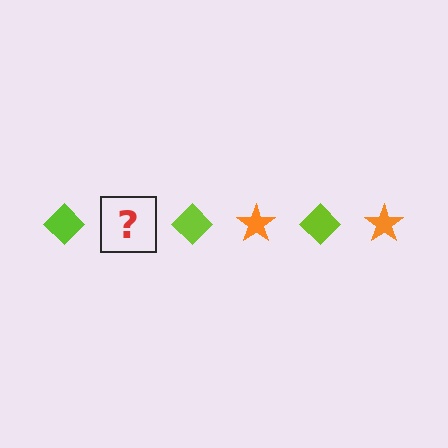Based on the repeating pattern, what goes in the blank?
The blank should be an orange star.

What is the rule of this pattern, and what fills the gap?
The rule is that the pattern alternates between lime diamond and orange star. The gap should be filled with an orange star.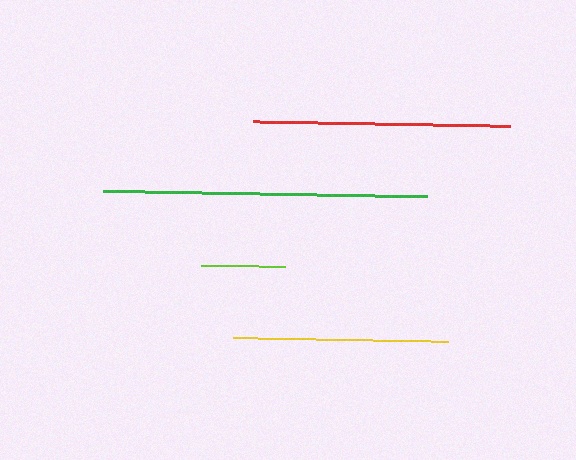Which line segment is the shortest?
The lime line is the shortest at approximately 84 pixels.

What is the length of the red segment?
The red segment is approximately 257 pixels long.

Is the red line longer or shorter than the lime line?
The red line is longer than the lime line.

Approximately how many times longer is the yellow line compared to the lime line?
The yellow line is approximately 2.6 times the length of the lime line.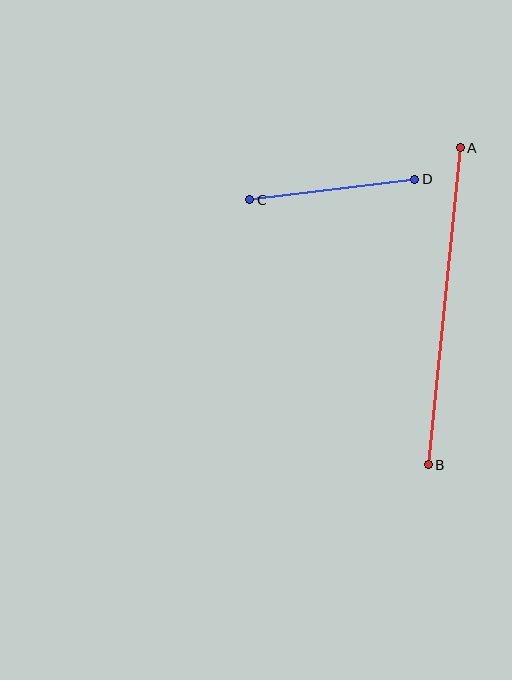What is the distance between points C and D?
The distance is approximately 166 pixels.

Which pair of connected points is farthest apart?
Points A and B are farthest apart.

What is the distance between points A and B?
The distance is approximately 318 pixels.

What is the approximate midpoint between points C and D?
The midpoint is at approximately (332, 190) pixels.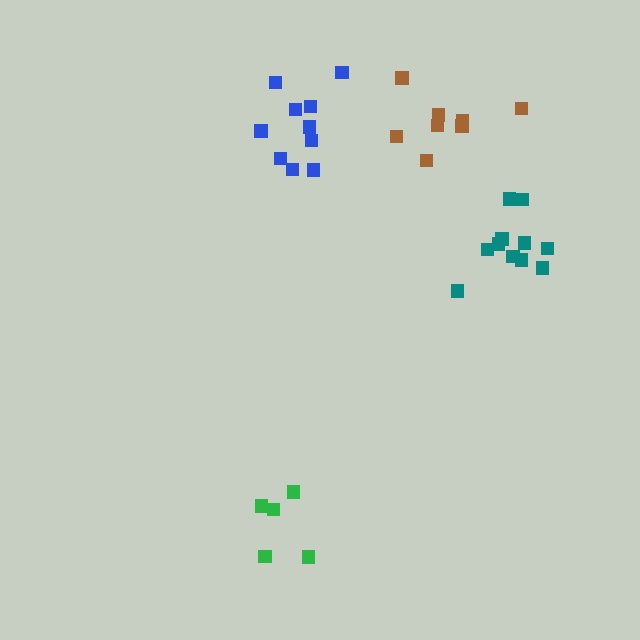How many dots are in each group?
Group 1: 8 dots, Group 2: 10 dots, Group 3: 5 dots, Group 4: 11 dots (34 total).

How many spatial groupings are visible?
There are 4 spatial groupings.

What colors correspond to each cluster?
The clusters are colored: brown, blue, green, teal.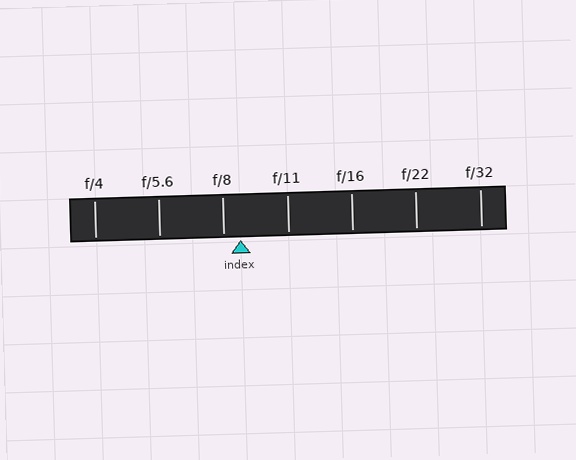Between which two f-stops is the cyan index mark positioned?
The index mark is between f/8 and f/11.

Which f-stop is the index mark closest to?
The index mark is closest to f/8.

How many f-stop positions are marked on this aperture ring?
There are 7 f-stop positions marked.